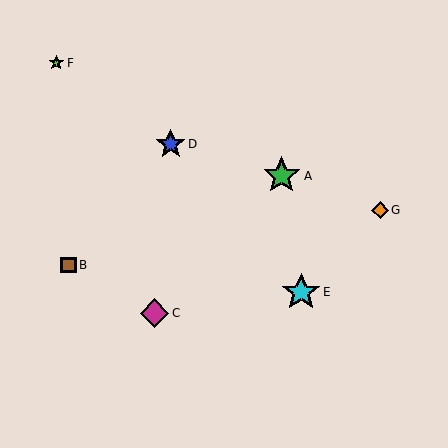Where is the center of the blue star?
The center of the blue star is at (171, 144).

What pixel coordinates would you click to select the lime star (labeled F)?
Click at (56, 63) to select the lime star F.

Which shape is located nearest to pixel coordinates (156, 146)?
The blue star (labeled D) at (171, 144) is nearest to that location.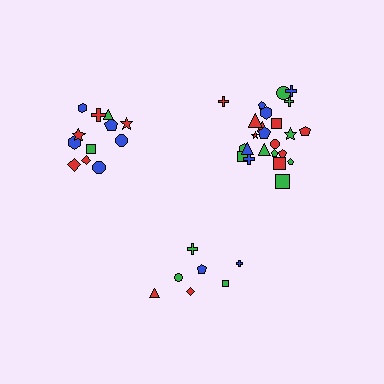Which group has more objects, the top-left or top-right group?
The top-right group.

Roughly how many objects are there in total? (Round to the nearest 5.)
Roughly 45 objects in total.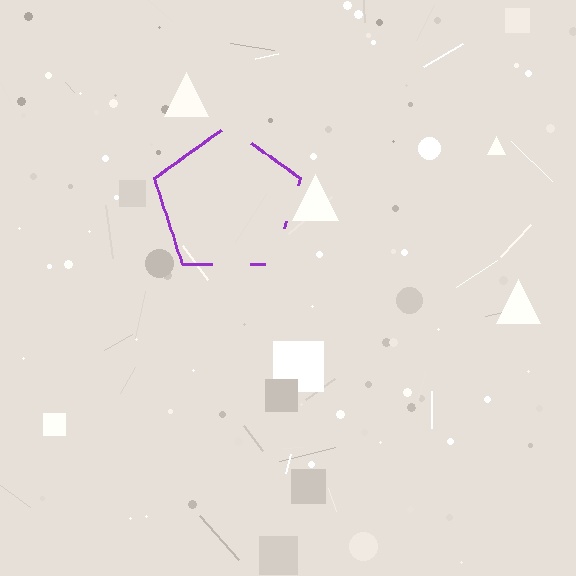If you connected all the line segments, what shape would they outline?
They would outline a pentagon.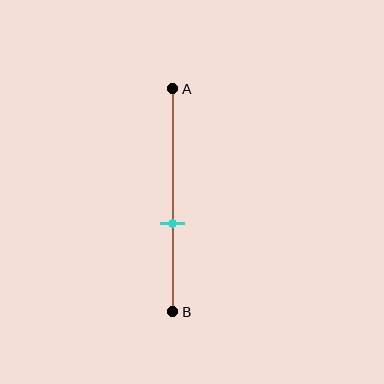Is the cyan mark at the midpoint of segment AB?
No, the mark is at about 60% from A, not at the 50% midpoint.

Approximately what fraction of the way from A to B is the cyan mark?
The cyan mark is approximately 60% of the way from A to B.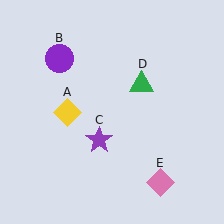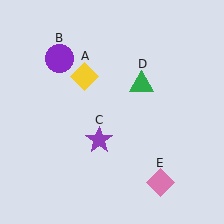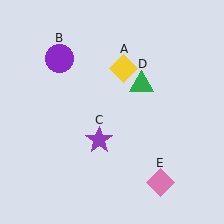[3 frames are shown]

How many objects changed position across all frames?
1 object changed position: yellow diamond (object A).